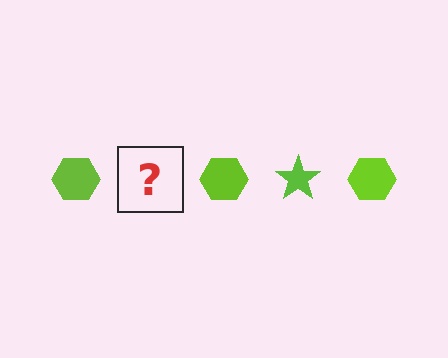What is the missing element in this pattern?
The missing element is a lime star.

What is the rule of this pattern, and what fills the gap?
The rule is that the pattern cycles through hexagon, star shapes in lime. The gap should be filled with a lime star.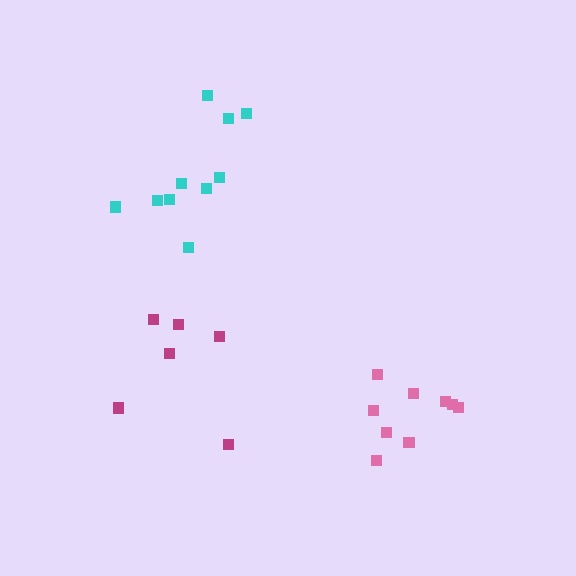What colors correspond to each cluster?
The clusters are colored: magenta, cyan, pink.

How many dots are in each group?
Group 1: 6 dots, Group 2: 10 dots, Group 3: 9 dots (25 total).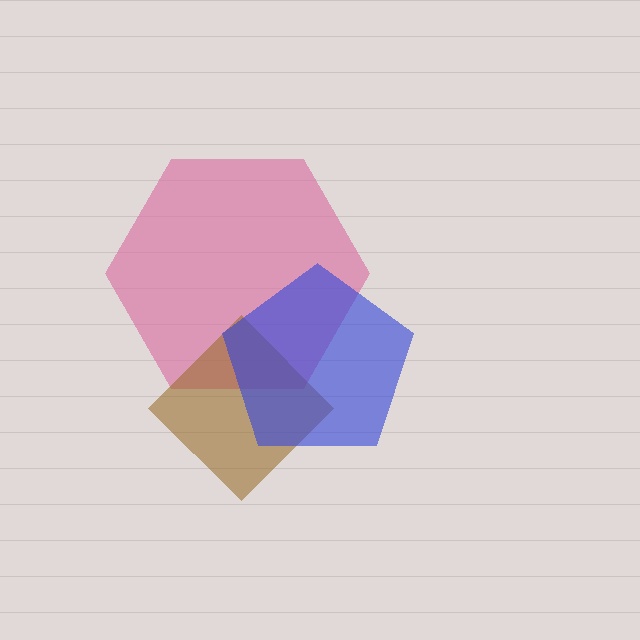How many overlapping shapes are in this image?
There are 3 overlapping shapes in the image.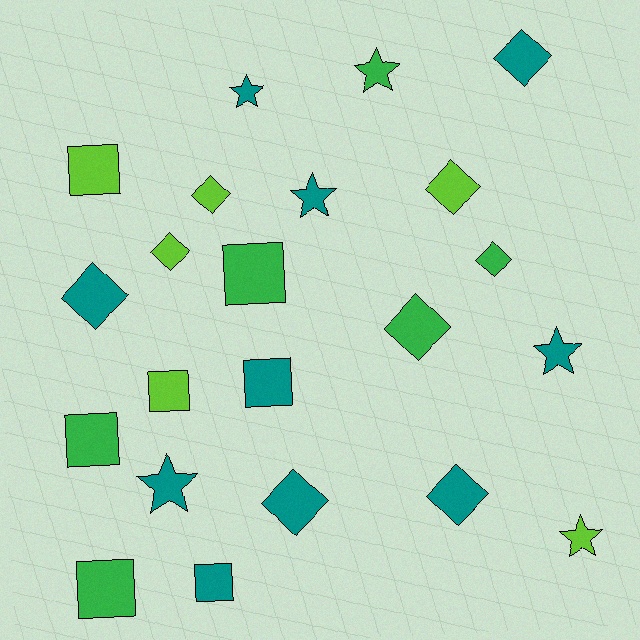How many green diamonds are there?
There are 2 green diamonds.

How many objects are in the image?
There are 22 objects.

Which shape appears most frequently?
Diamond, with 9 objects.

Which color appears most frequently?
Teal, with 10 objects.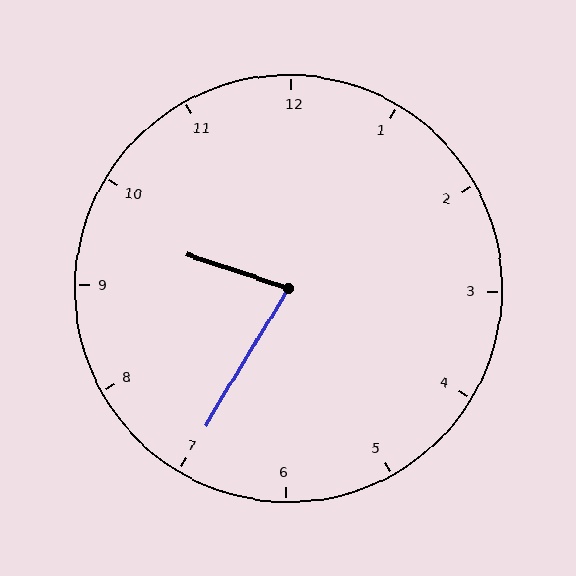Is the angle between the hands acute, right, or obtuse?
It is acute.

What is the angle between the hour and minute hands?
Approximately 78 degrees.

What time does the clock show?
9:35.